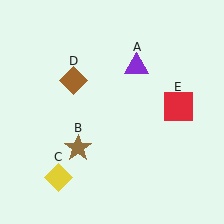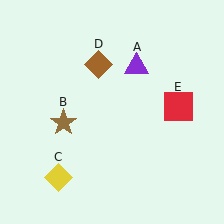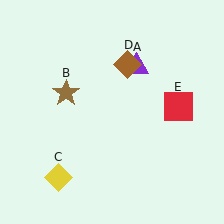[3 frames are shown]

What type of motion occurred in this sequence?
The brown star (object B), brown diamond (object D) rotated clockwise around the center of the scene.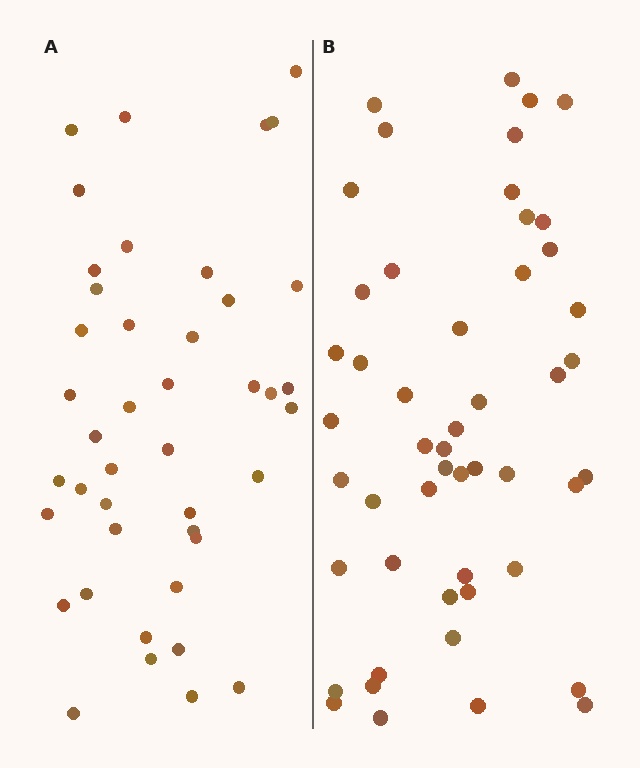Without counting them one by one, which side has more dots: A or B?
Region B (the right region) has more dots.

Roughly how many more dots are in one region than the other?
Region B has roughly 8 or so more dots than region A.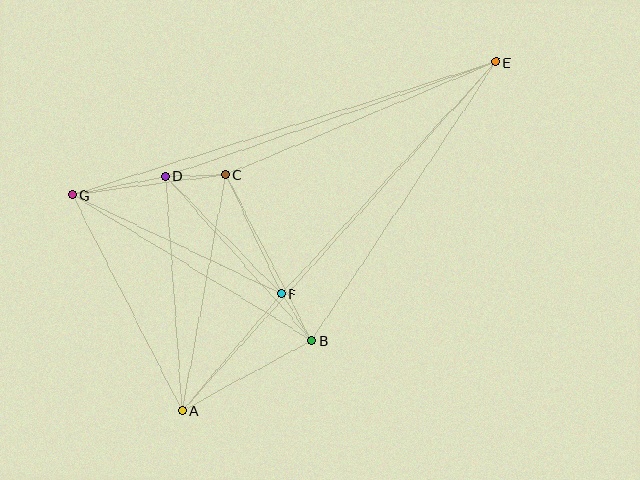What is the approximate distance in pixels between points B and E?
The distance between B and E is approximately 334 pixels.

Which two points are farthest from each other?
Points A and E are farthest from each other.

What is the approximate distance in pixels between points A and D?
The distance between A and D is approximately 235 pixels.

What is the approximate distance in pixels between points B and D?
The distance between B and D is approximately 220 pixels.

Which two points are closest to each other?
Points B and F are closest to each other.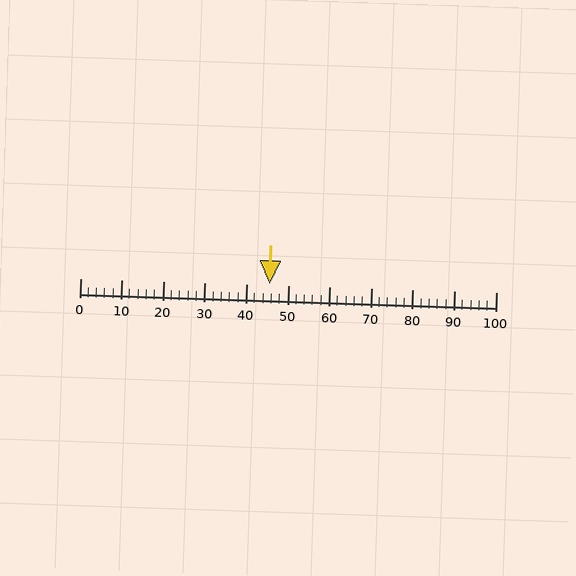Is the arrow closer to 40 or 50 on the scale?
The arrow is closer to 50.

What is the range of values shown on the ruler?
The ruler shows values from 0 to 100.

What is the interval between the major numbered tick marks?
The major tick marks are spaced 10 units apart.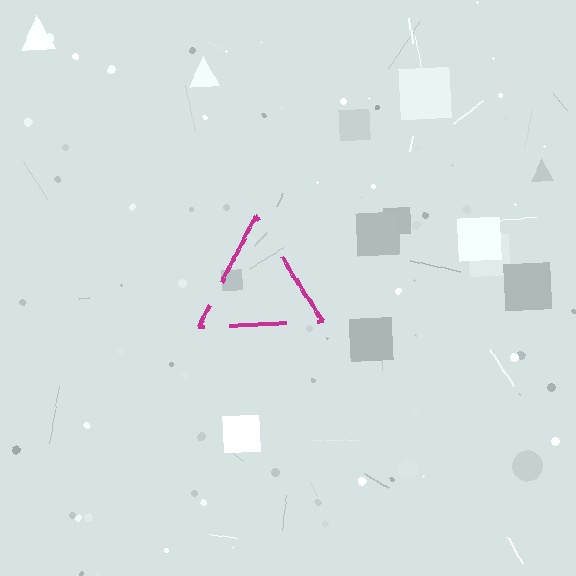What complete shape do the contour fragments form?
The contour fragments form a triangle.